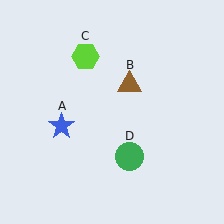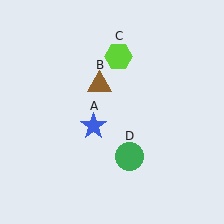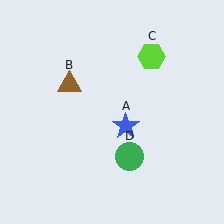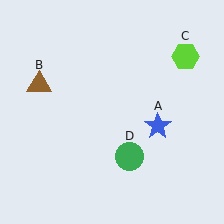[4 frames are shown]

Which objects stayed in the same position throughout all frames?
Green circle (object D) remained stationary.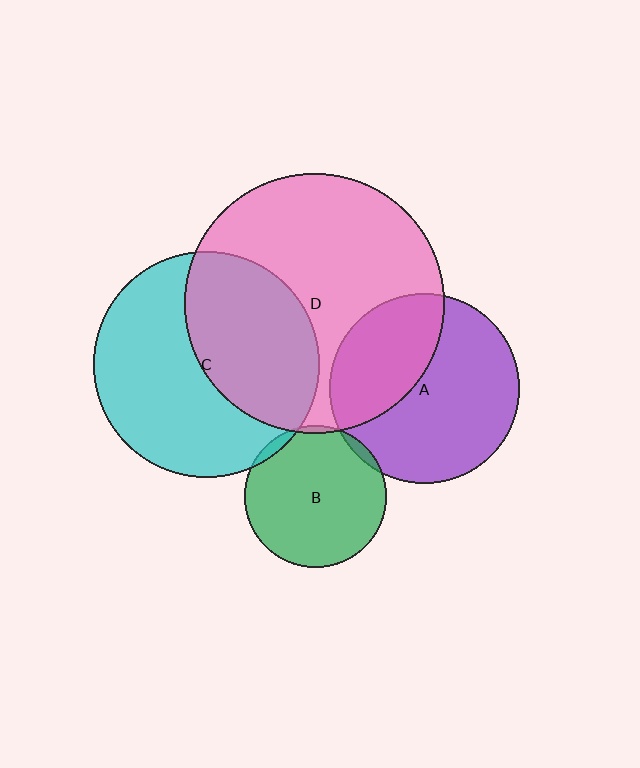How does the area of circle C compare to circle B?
Approximately 2.5 times.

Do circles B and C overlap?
Yes.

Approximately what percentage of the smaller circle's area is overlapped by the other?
Approximately 5%.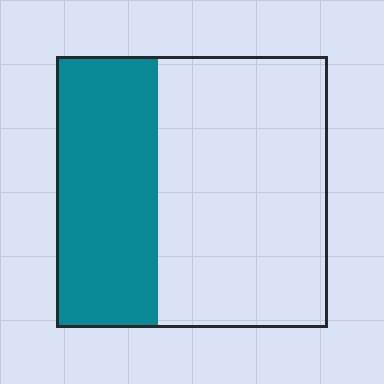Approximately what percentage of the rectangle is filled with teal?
Approximately 40%.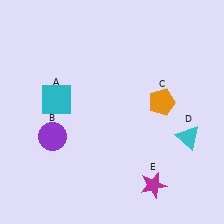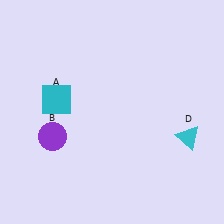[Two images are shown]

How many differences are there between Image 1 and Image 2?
There are 2 differences between the two images.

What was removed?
The magenta star (E), the orange pentagon (C) were removed in Image 2.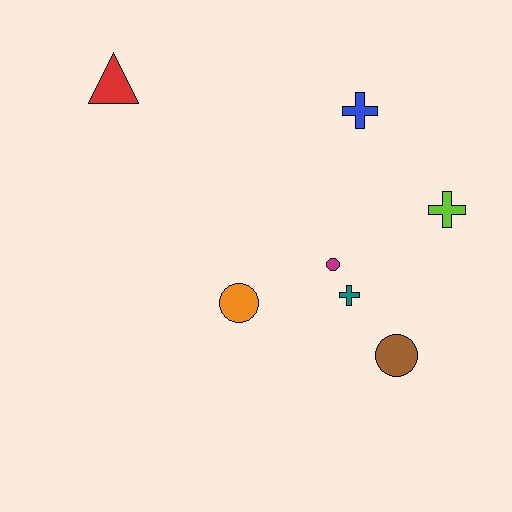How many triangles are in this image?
There is 1 triangle.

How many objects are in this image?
There are 7 objects.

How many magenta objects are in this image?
There is 1 magenta object.